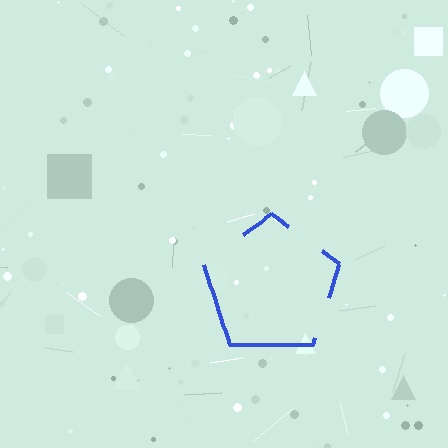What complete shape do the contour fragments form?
The contour fragments form a pentagon.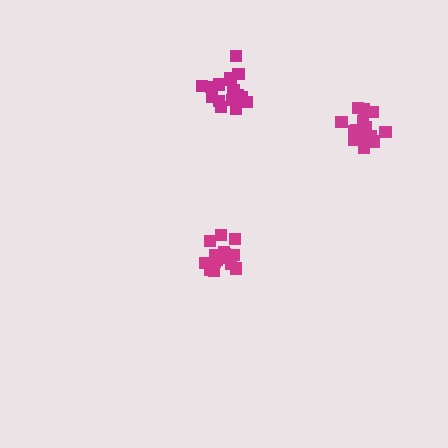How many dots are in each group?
Group 1: 17 dots, Group 2: 15 dots, Group 3: 16 dots (48 total).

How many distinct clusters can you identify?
There are 3 distinct clusters.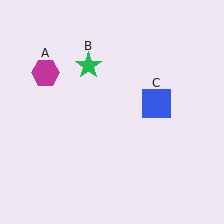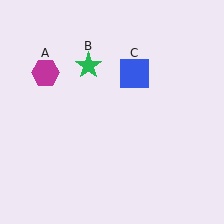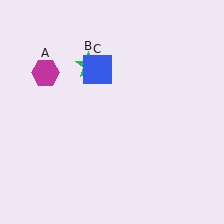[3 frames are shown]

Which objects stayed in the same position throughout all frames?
Magenta hexagon (object A) and green star (object B) remained stationary.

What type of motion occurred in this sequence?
The blue square (object C) rotated counterclockwise around the center of the scene.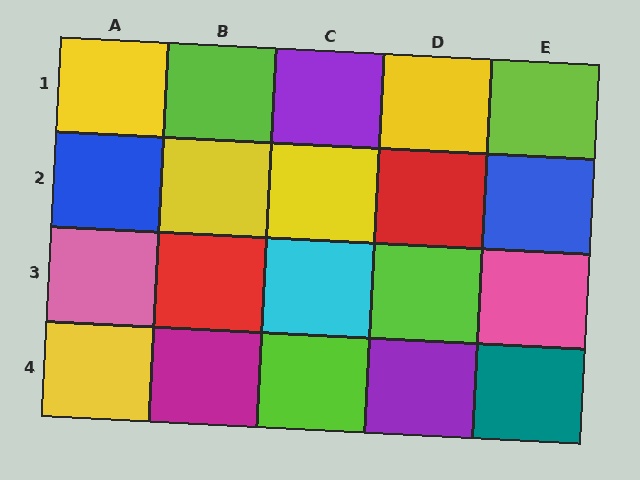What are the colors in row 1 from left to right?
Yellow, lime, purple, yellow, lime.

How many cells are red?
2 cells are red.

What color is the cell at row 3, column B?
Red.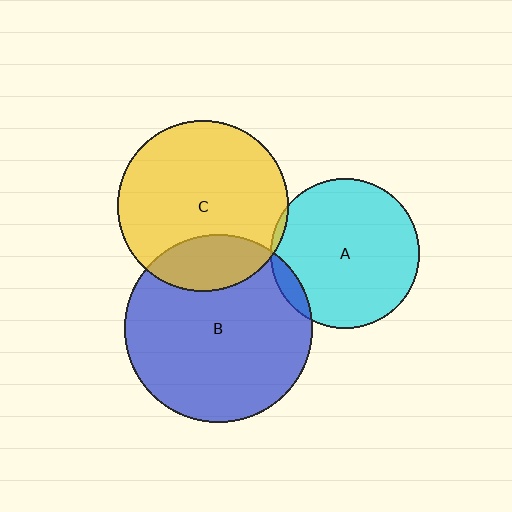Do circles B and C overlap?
Yes.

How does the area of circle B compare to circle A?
Approximately 1.6 times.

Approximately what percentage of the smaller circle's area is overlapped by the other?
Approximately 20%.